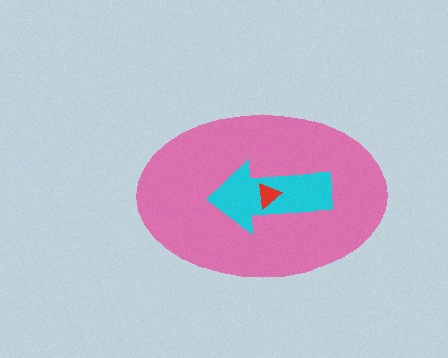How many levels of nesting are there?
3.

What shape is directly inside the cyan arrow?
The red triangle.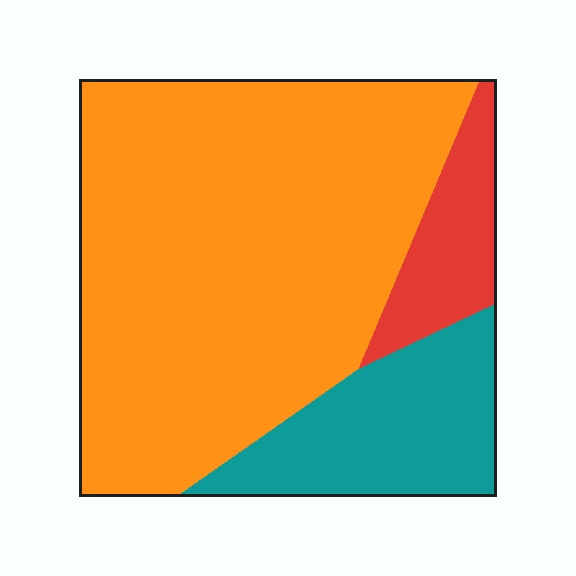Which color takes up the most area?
Orange, at roughly 70%.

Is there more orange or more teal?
Orange.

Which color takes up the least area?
Red, at roughly 10%.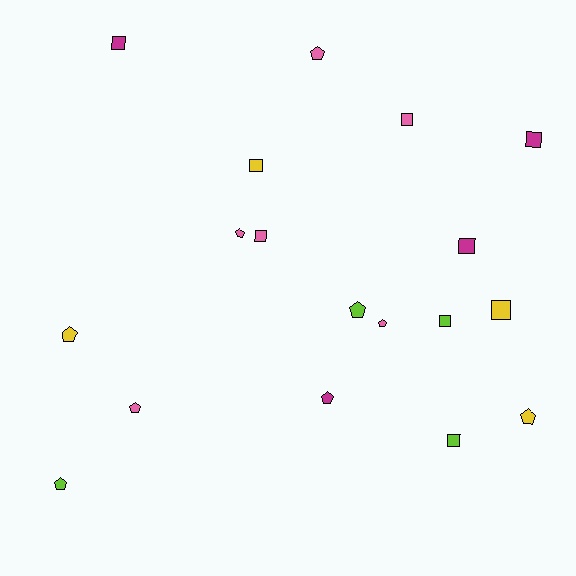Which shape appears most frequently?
Pentagon, with 9 objects.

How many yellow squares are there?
There are 2 yellow squares.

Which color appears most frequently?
Pink, with 6 objects.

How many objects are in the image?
There are 18 objects.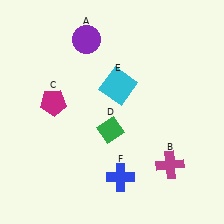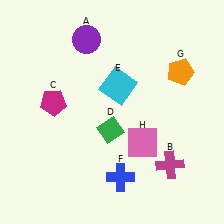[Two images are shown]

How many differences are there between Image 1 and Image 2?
There are 2 differences between the two images.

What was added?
An orange pentagon (G), a pink square (H) were added in Image 2.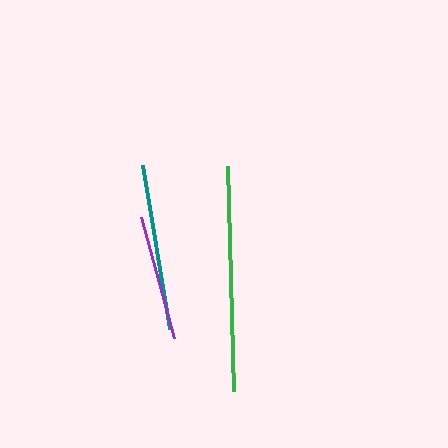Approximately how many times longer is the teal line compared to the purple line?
The teal line is approximately 1.3 times the length of the purple line.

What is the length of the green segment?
The green segment is approximately 225 pixels long.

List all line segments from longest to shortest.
From longest to shortest: green, teal, purple.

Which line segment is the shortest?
The purple line is the shortest at approximately 125 pixels.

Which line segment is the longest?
The green line is the longest at approximately 225 pixels.